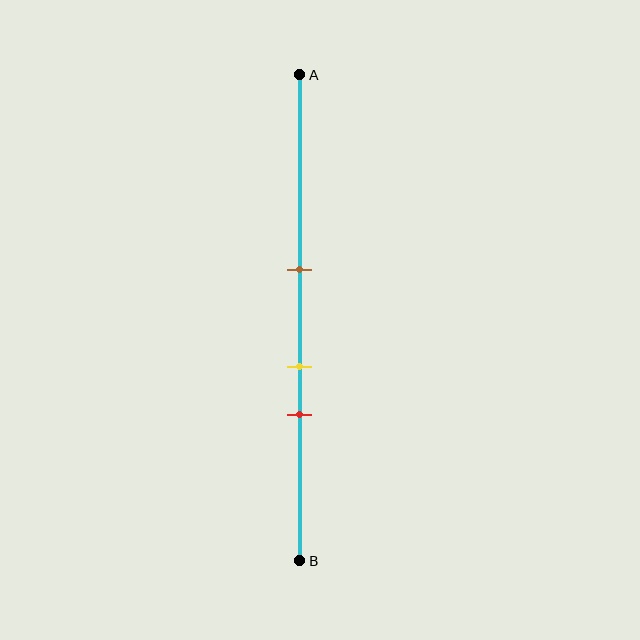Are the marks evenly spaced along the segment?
Yes, the marks are approximately evenly spaced.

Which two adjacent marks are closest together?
The yellow and red marks are the closest adjacent pair.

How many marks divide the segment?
There are 3 marks dividing the segment.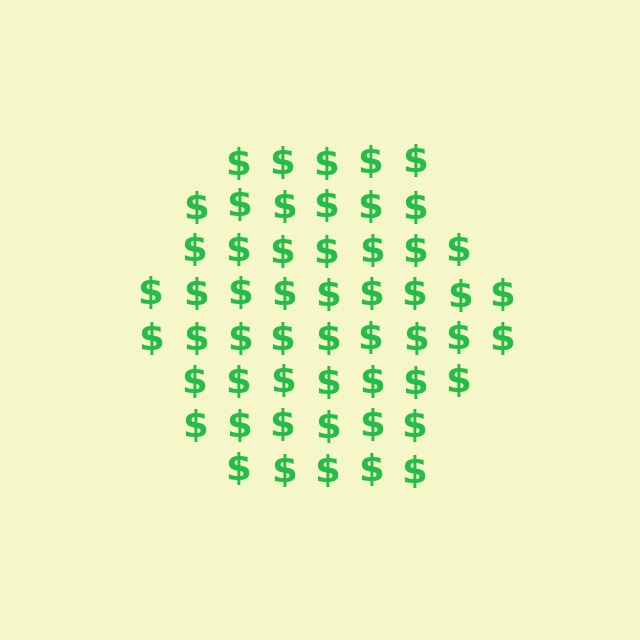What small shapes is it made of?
It is made of small dollar signs.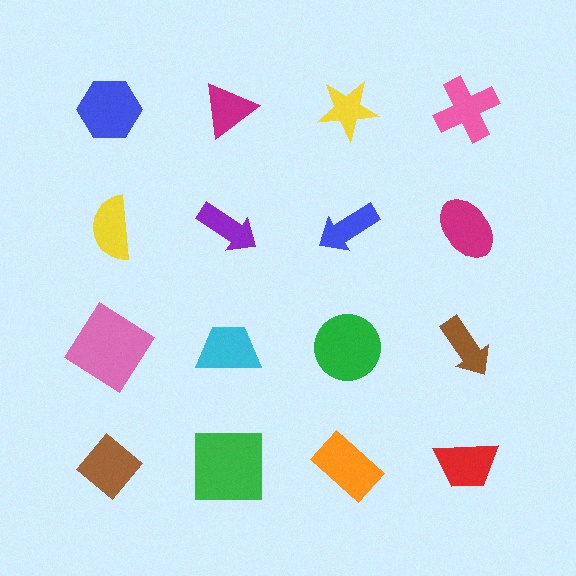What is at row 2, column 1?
A yellow semicircle.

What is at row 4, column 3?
An orange rectangle.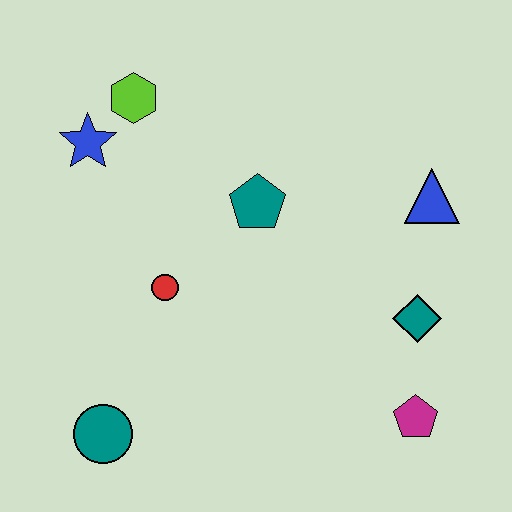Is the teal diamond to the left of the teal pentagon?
No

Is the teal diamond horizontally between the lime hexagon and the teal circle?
No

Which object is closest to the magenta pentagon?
The teal diamond is closest to the magenta pentagon.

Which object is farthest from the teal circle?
The blue triangle is farthest from the teal circle.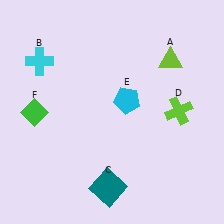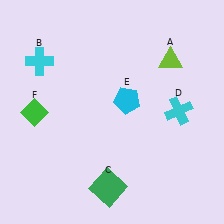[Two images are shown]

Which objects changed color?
C changed from teal to green. D changed from lime to cyan.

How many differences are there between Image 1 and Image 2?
There are 2 differences between the two images.